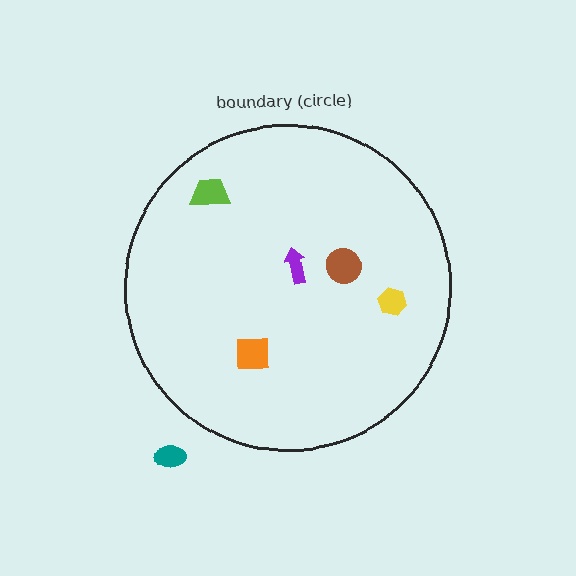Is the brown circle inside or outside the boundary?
Inside.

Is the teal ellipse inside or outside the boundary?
Outside.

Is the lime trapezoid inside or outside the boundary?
Inside.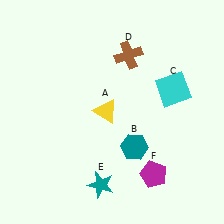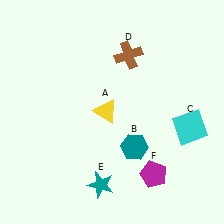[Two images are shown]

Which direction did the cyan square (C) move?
The cyan square (C) moved down.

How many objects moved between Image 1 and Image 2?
1 object moved between the two images.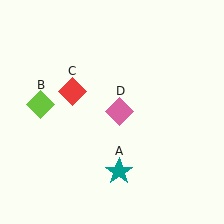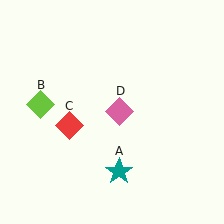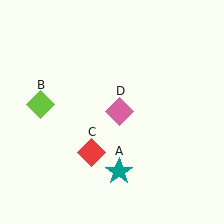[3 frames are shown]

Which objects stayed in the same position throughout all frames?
Teal star (object A) and lime diamond (object B) and pink diamond (object D) remained stationary.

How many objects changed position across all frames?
1 object changed position: red diamond (object C).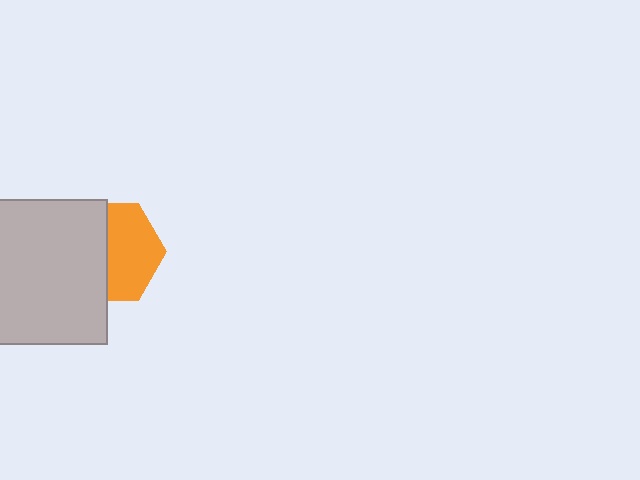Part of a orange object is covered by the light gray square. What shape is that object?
It is a hexagon.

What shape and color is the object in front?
The object in front is a light gray square.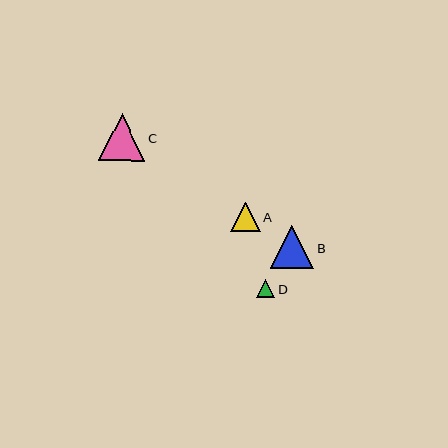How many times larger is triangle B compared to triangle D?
Triangle B is approximately 2.4 times the size of triangle D.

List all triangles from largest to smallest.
From largest to smallest: C, B, A, D.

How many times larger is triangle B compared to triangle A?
Triangle B is approximately 1.5 times the size of triangle A.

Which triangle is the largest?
Triangle C is the largest with a size of approximately 47 pixels.